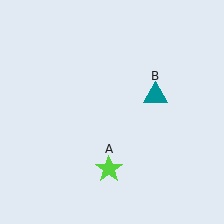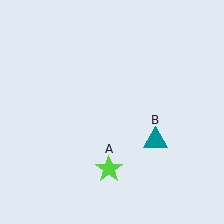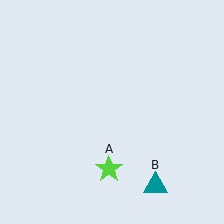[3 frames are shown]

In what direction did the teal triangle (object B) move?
The teal triangle (object B) moved down.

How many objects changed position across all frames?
1 object changed position: teal triangle (object B).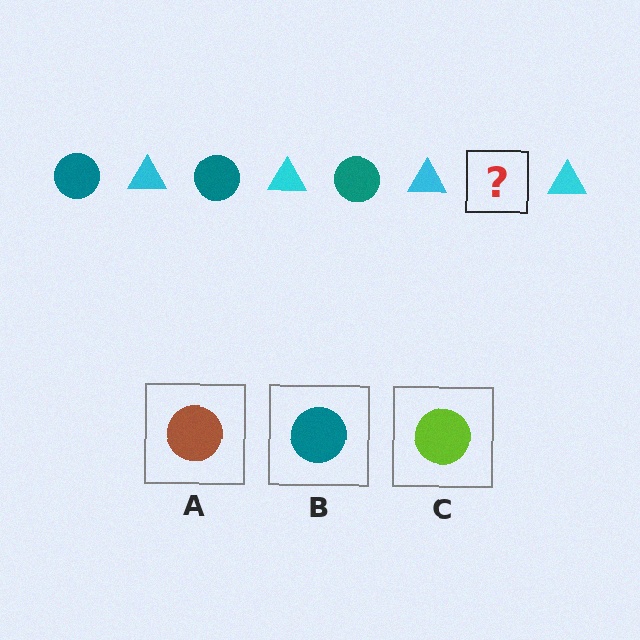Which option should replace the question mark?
Option B.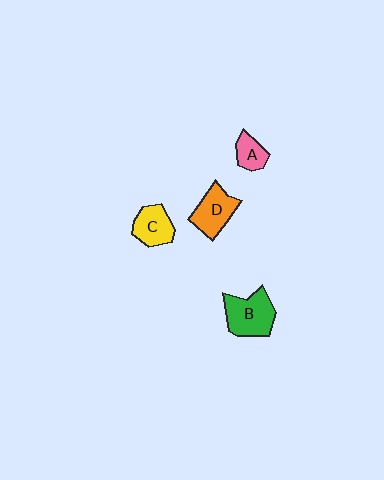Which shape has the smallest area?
Shape A (pink).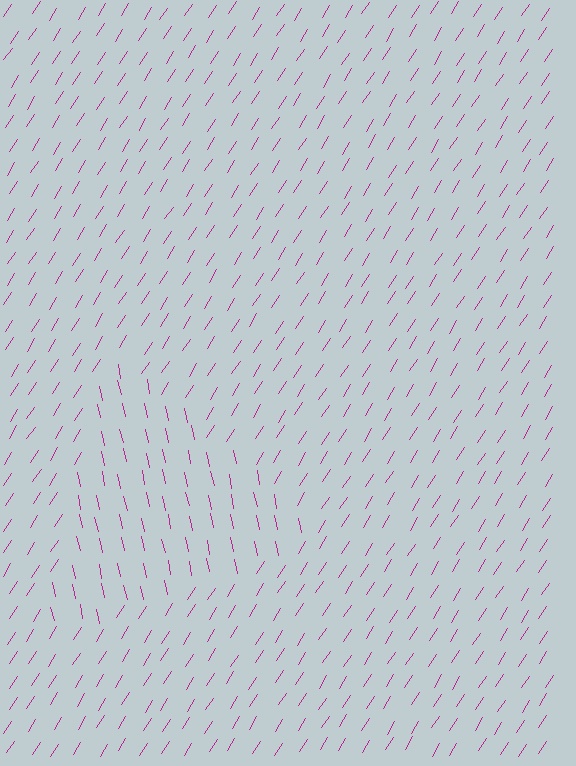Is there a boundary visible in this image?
Yes, there is a texture boundary formed by a change in line orientation.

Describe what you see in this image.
The image is filled with small magenta line segments. A triangle region in the image has lines oriented differently from the surrounding lines, creating a visible texture boundary.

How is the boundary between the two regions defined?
The boundary is defined purely by a change in line orientation (approximately 45 degrees difference). All lines are the same color and thickness.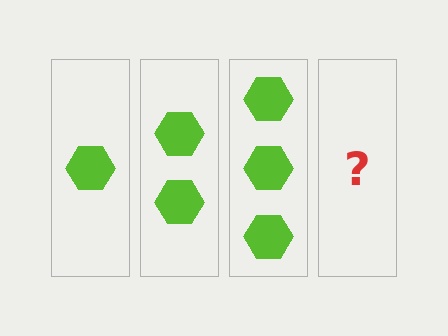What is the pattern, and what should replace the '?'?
The pattern is that each step adds one more hexagon. The '?' should be 4 hexagons.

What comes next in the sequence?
The next element should be 4 hexagons.